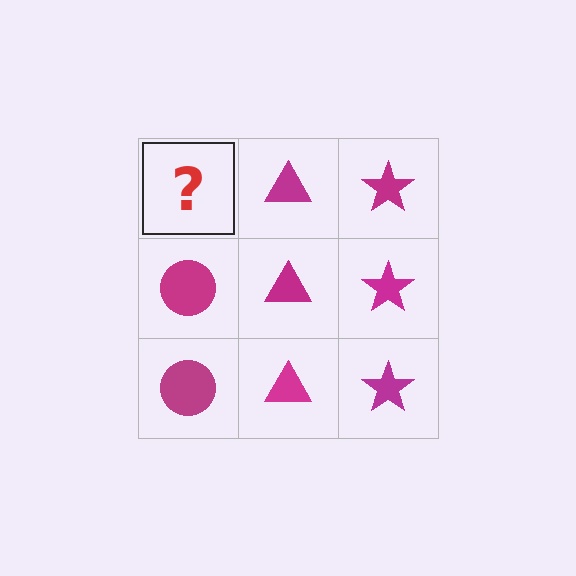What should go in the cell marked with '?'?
The missing cell should contain a magenta circle.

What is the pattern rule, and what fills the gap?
The rule is that each column has a consistent shape. The gap should be filled with a magenta circle.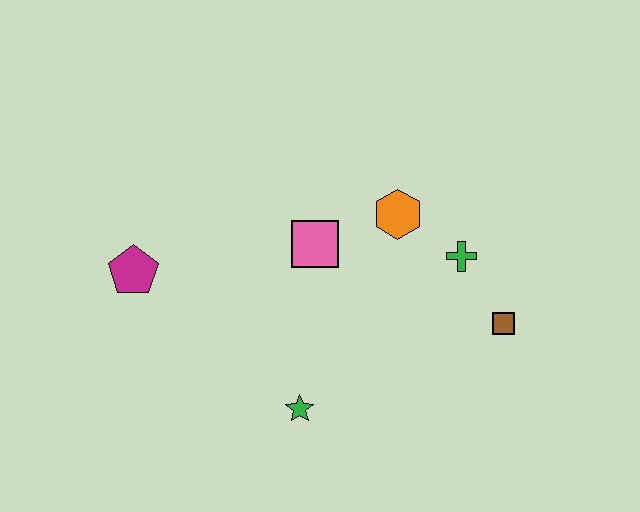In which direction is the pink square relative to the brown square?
The pink square is to the left of the brown square.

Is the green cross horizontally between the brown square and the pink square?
Yes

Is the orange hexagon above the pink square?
Yes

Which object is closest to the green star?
The pink square is closest to the green star.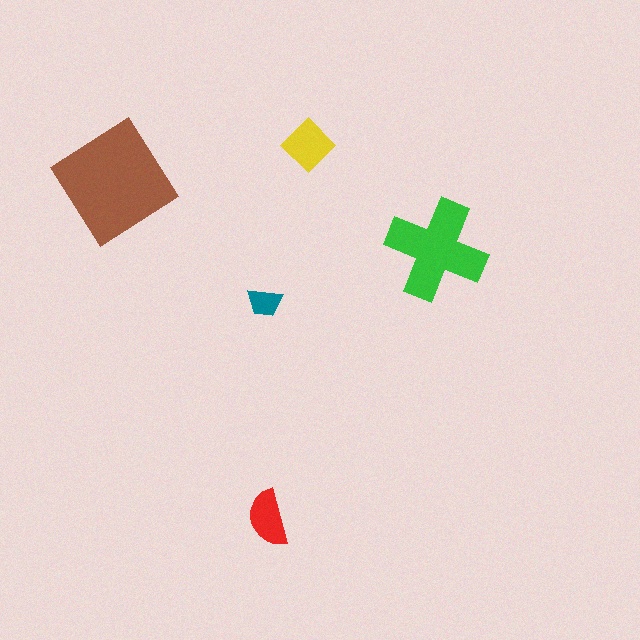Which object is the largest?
The brown diamond.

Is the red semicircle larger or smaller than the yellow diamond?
Smaller.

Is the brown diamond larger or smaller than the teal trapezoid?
Larger.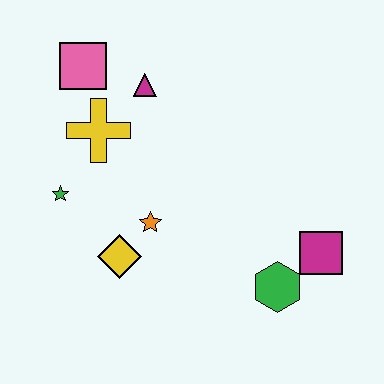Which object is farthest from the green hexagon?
The pink square is farthest from the green hexagon.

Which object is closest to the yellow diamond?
The orange star is closest to the yellow diamond.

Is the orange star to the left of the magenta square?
Yes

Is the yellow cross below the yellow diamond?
No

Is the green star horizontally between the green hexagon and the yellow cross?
No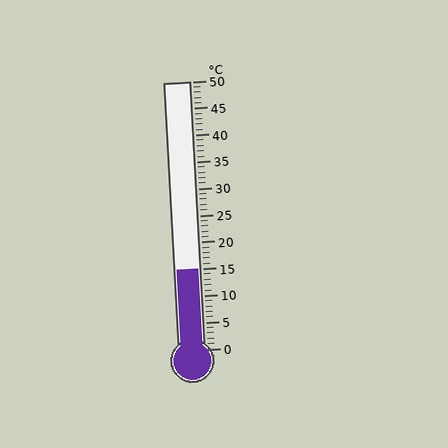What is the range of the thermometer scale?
The thermometer scale ranges from 0°C to 50°C.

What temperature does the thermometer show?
The thermometer shows approximately 15°C.